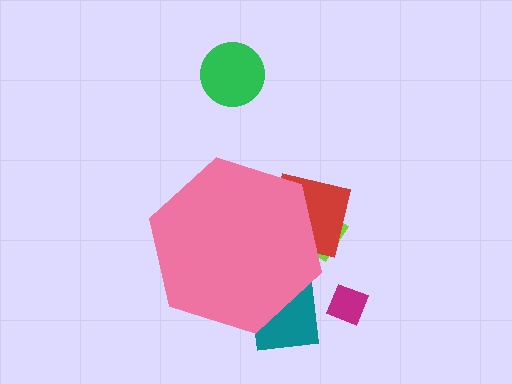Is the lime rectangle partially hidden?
Yes, the lime rectangle is partially hidden behind the pink hexagon.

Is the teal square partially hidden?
Yes, the teal square is partially hidden behind the pink hexagon.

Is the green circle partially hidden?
No, the green circle is fully visible.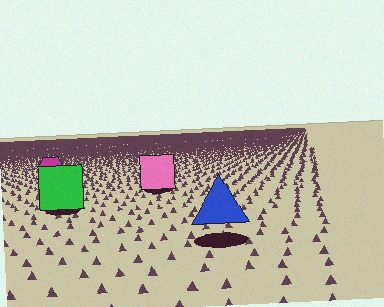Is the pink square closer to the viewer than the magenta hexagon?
Yes. The pink square is closer — you can tell from the texture gradient: the ground texture is coarser near it.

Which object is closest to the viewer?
The blue triangle is closest. The texture marks near it are larger and more spread out.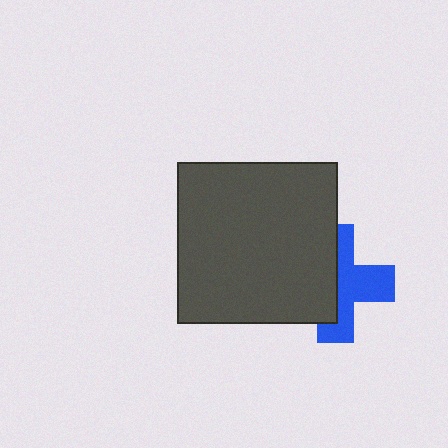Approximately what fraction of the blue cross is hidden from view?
Roughly 48% of the blue cross is hidden behind the dark gray square.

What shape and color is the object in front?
The object in front is a dark gray square.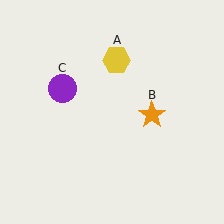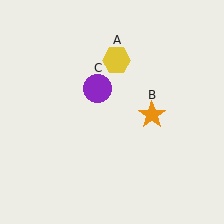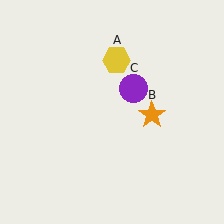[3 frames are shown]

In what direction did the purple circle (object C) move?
The purple circle (object C) moved right.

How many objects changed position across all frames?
1 object changed position: purple circle (object C).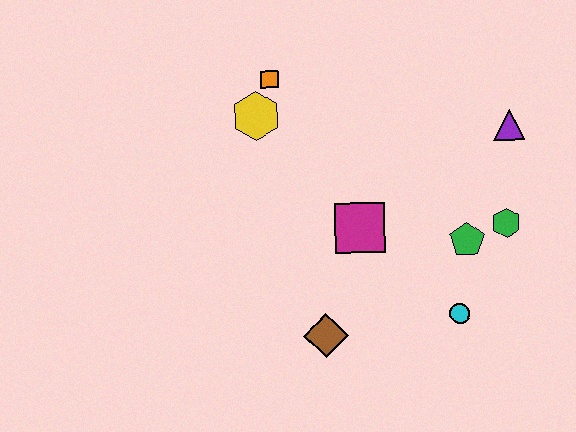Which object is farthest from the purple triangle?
The brown diamond is farthest from the purple triangle.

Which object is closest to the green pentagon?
The green hexagon is closest to the green pentagon.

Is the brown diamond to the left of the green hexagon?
Yes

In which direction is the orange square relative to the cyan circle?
The orange square is above the cyan circle.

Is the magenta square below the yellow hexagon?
Yes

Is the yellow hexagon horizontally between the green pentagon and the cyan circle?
No